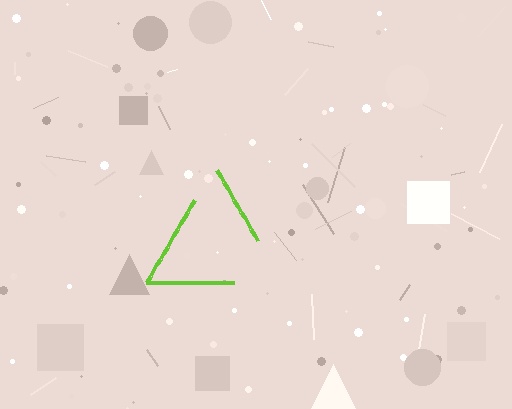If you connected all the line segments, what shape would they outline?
They would outline a triangle.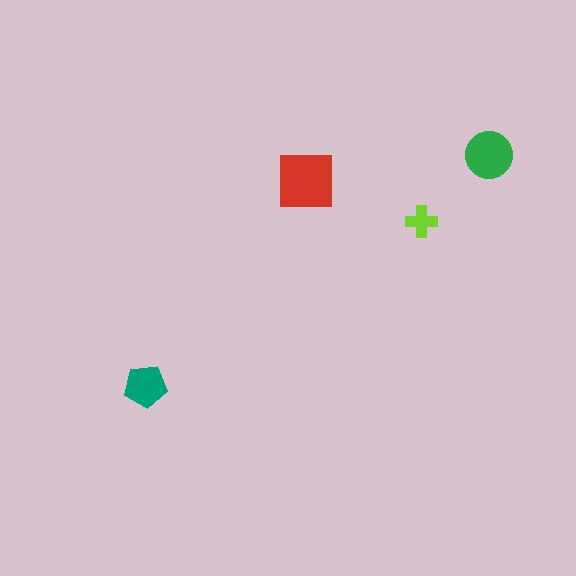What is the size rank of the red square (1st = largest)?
1st.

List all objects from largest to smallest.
The red square, the green circle, the teal pentagon, the lime cross.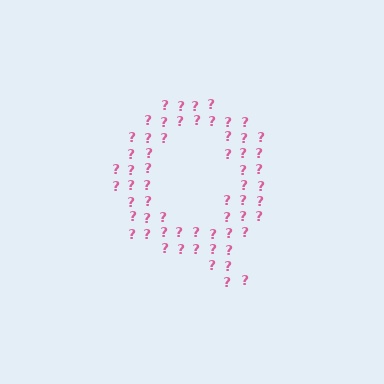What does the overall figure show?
The overall figure shows the letter Q.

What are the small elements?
The small elements are question marks.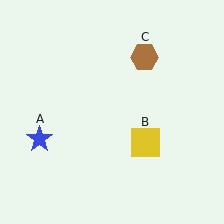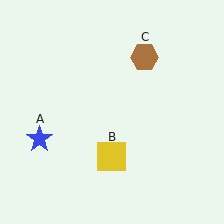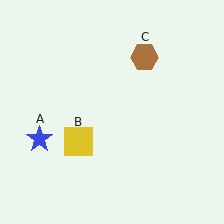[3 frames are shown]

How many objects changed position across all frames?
1 object changed position: yellow square (object B).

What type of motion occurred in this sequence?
The yellow square (object B) rotated clockwise around the center of the scene.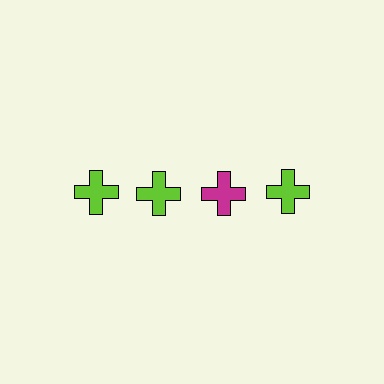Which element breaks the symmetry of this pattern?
The magenta cross in the top row, center column breaks the symmetry. All other shapes are lime crosses.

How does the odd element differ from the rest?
It has a different color: magenta instead of lime.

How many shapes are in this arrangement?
There are 4 shapes arranged in a grid pattern.